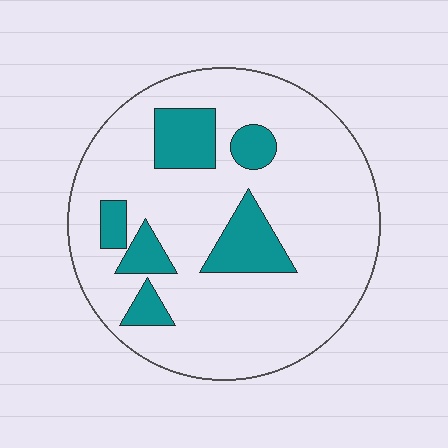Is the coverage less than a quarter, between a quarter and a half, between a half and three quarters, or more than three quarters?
Less than a quarter.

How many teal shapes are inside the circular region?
6.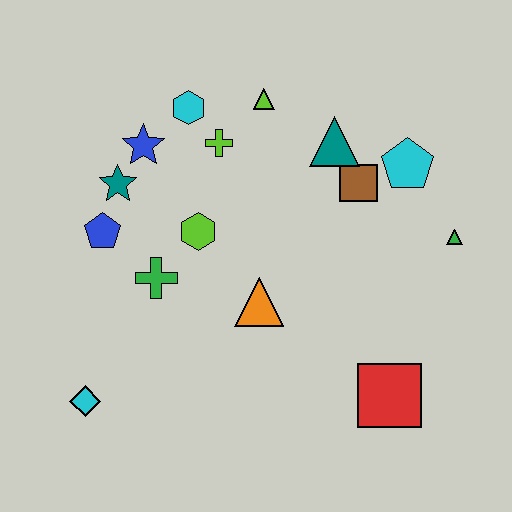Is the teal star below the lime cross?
Yes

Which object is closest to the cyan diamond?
The green cross is closest to the cyan diamond.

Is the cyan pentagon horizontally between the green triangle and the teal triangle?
Yes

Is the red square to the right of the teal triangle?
Yes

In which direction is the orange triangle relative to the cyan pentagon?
The orange triangle is to the left of the cyan pentagon.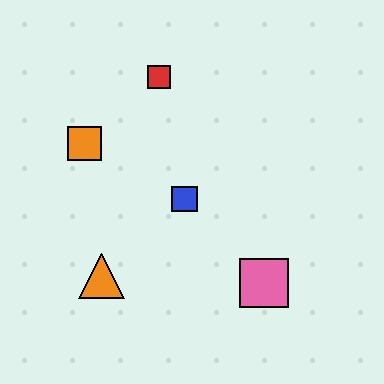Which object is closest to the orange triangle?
The blue square is closest to the orange triangle.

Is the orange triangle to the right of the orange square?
Yes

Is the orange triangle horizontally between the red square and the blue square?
No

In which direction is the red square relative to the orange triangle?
The red square is above the orange triangle.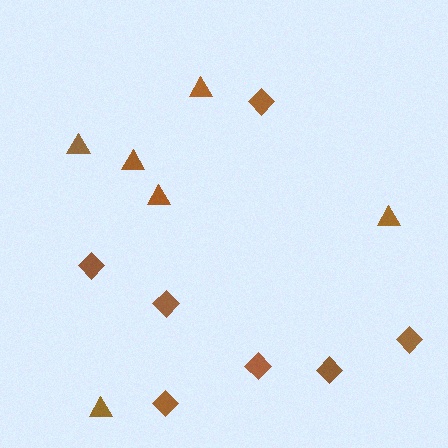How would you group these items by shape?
There are 2 groups: one group of triangles (6) and one group of diamonds (7).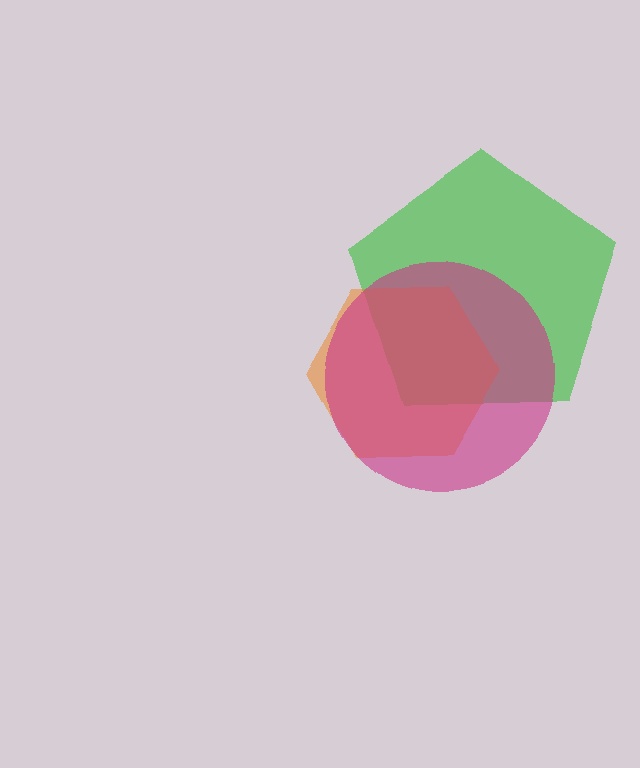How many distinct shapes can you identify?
There are 3 distinct shapes: a green pentagon, an orange hexagon, a magenta circle.